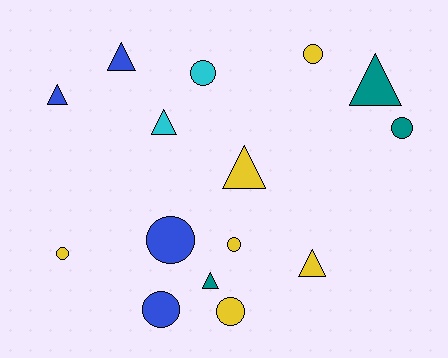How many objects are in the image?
There are 15 objects.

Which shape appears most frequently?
Circle, with 8 objects.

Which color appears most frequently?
Yellow, with 6 objects.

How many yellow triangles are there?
There are 2 yellow triangles.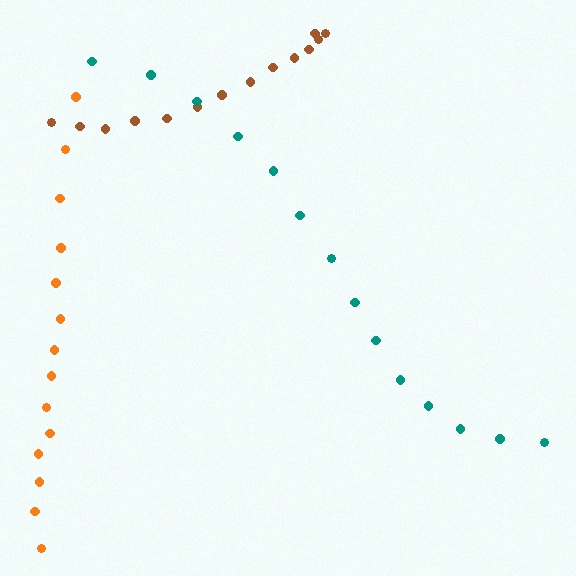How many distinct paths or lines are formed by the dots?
There are 3 distinct paths.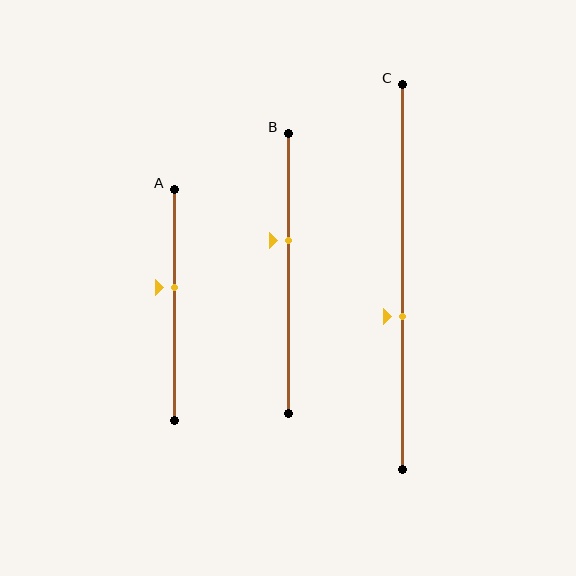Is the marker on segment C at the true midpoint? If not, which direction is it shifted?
No, the marker on segment C is shifted downward by about 10% of the segment length.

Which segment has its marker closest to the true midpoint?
Segment A has its marker closest to the true midpoint.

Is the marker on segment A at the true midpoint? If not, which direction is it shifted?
No, the marker on segment A is shifted upward by about 8% of the segment length.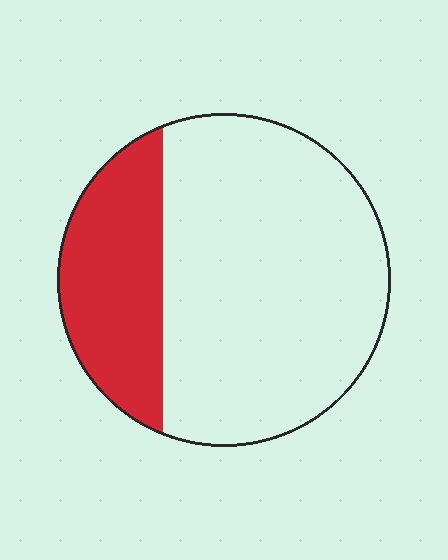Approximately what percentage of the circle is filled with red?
Approximately 25%.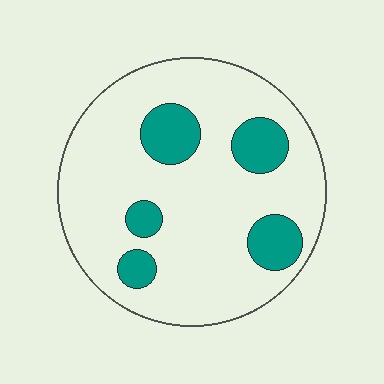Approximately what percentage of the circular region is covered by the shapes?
Approximately 20%.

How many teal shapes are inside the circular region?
5.